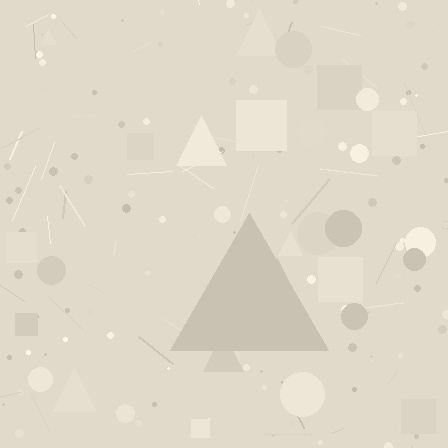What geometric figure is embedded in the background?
A triangle is embedded in the background.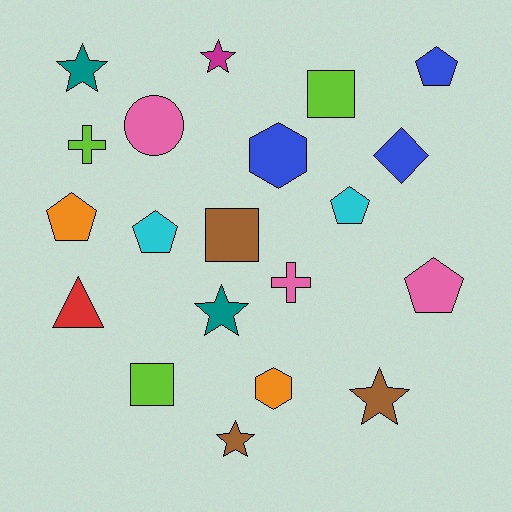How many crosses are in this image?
There are 2 crosses.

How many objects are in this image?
There are 20 objects.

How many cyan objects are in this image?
There are 2 cyan objects.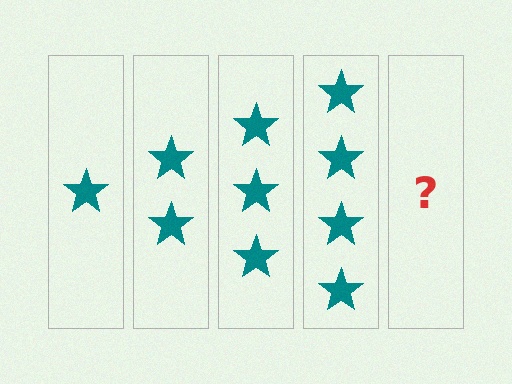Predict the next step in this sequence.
The next step is 5 stars.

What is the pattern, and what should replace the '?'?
The pattern is that each step adds one more star. The '?' should be 5 stars.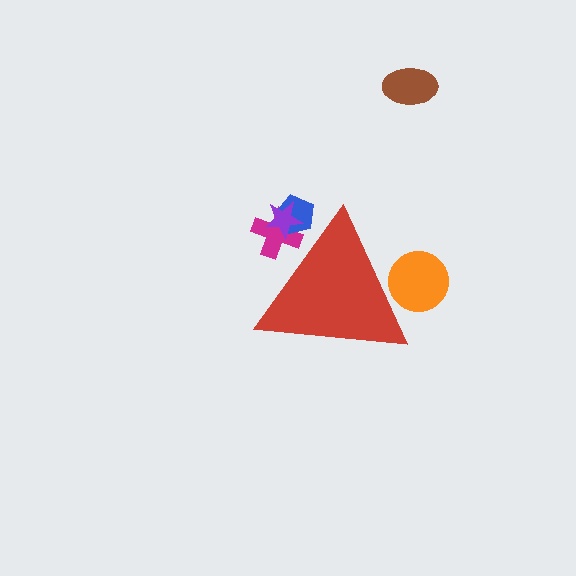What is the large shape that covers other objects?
A red triangle.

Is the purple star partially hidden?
Yes, the purple star is partially hidden behind the red triangle.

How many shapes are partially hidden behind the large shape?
4 shapes are partially hidden.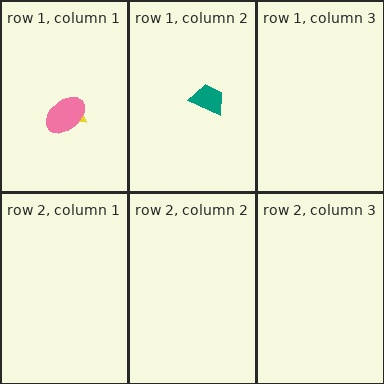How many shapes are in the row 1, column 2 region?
1.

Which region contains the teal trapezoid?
The row 1, column 2 region.